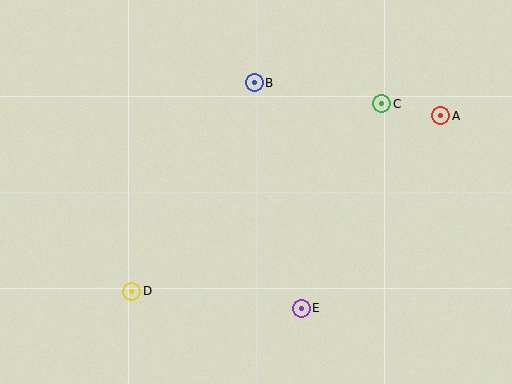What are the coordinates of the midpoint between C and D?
The midpoint between C and D is at (257, 198).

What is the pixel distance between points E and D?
The distance between E and D is 170 pixels.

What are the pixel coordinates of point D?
Point D is at (132, 291).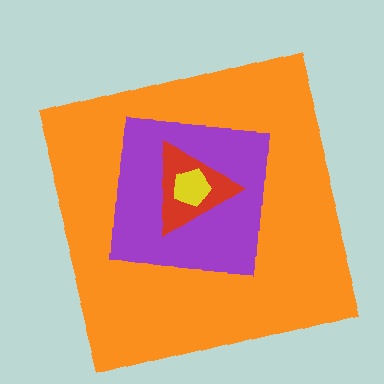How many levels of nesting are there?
4.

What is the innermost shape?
The yellow pentagon.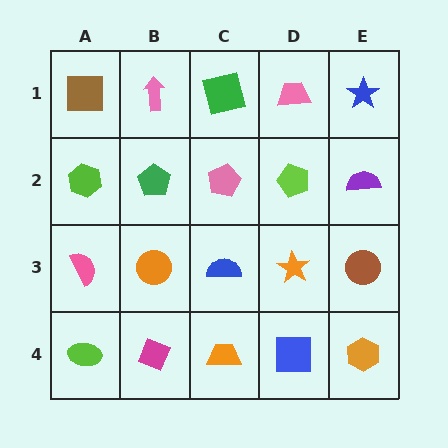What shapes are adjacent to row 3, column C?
A pink pentagon (row 2, column C), an orange trapezoid (row 4, column C), an orange circle (row 3, column B), an orange star (row 3, column D).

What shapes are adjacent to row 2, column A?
A brown square (row 1, column A), a pink semicircle (row 3, column A), a green pentagon (row 2, column B).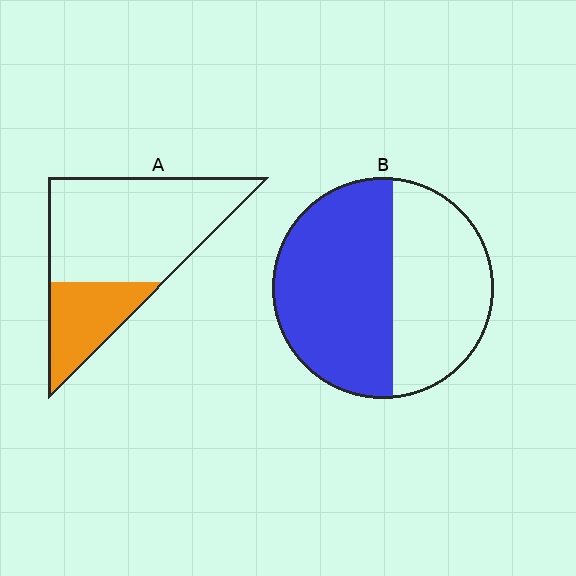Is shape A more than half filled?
No.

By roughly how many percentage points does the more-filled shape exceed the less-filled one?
By roughly 30 percentage points (B over A).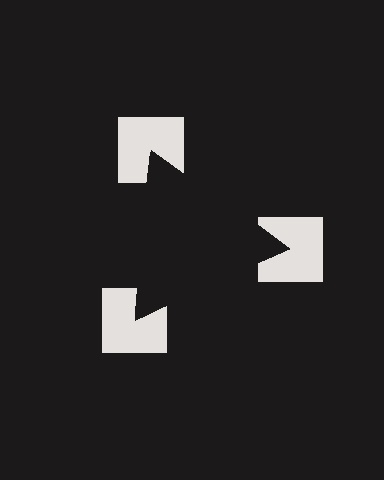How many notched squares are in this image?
There are 3 — one at each vertex of the illusory triangle.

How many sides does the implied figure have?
3 sides.